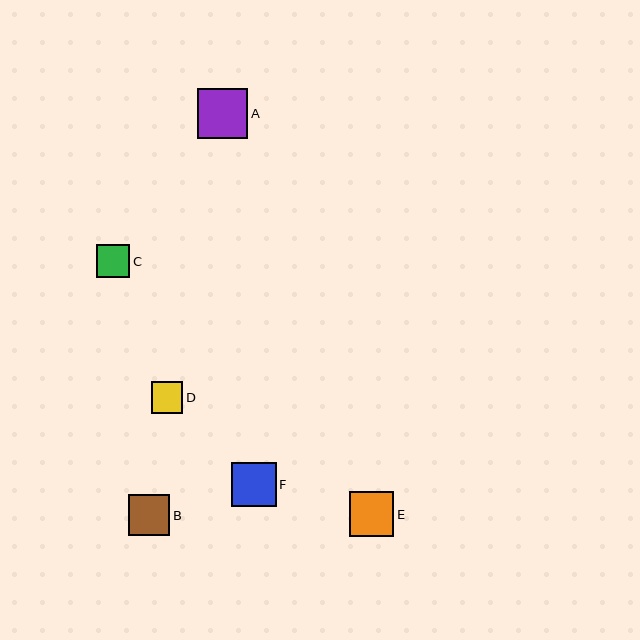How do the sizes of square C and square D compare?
Square C and square D are approximately the same size.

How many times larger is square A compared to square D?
Square A is approximately 1.6 times the size of square D.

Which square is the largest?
Square A is the largest with a size of approximately 50 pixels.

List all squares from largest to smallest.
From largest to smallest: A, E, F, B, C, D.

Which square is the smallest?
Square D is the smallest with a size of approximately 32 pixels.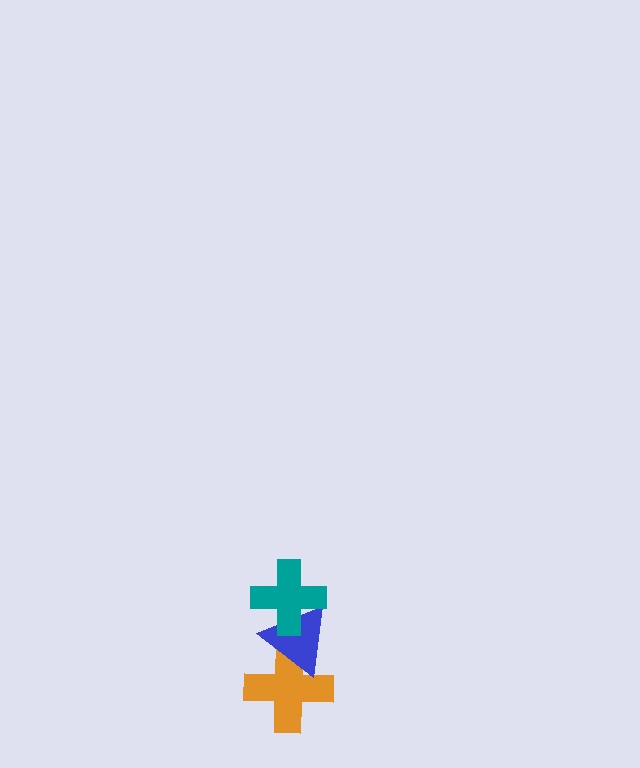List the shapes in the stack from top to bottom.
From top to bottom: the teal cross, the blue triangle, the orange cross.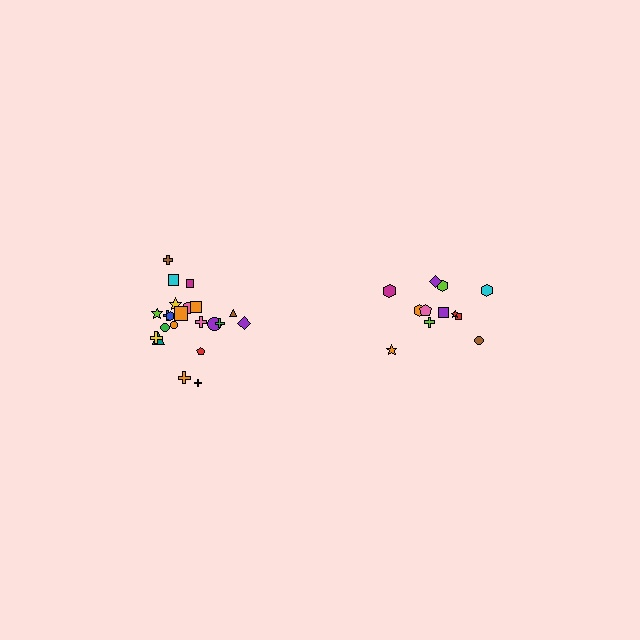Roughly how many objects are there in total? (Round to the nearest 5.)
Roughly 35 objects in total.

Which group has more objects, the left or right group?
The left group.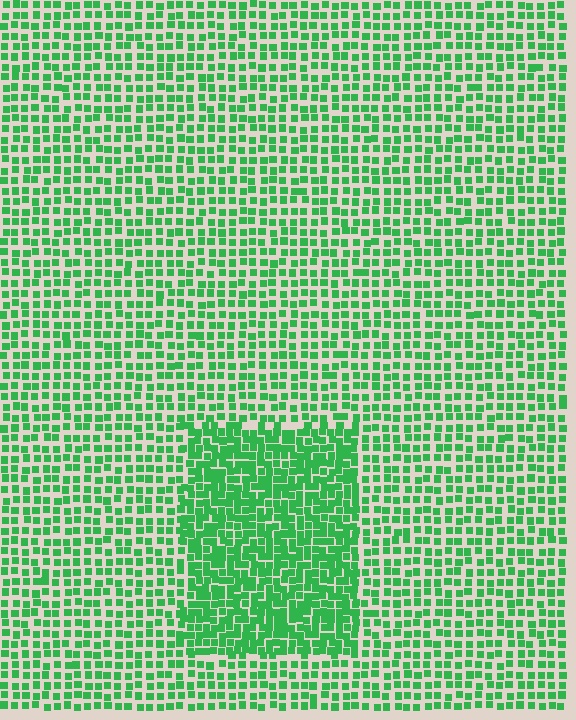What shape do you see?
I see a rectangle.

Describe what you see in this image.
The image contains small green elements arranged at two different densities. A rectangle-shaped region is visible where the elements are more densely packed than the surrounding area.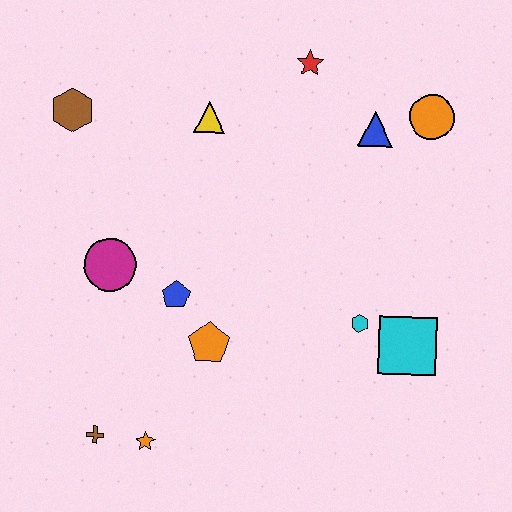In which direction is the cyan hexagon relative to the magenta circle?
The cyan hexagon is to the right of the magenta circle.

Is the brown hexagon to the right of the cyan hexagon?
No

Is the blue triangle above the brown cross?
Yes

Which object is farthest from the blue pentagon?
The orange circle is farthest from the blue pentagon.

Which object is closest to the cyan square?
The cyan hexagon is closest to the cyan square.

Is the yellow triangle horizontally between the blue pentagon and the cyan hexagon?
Yes